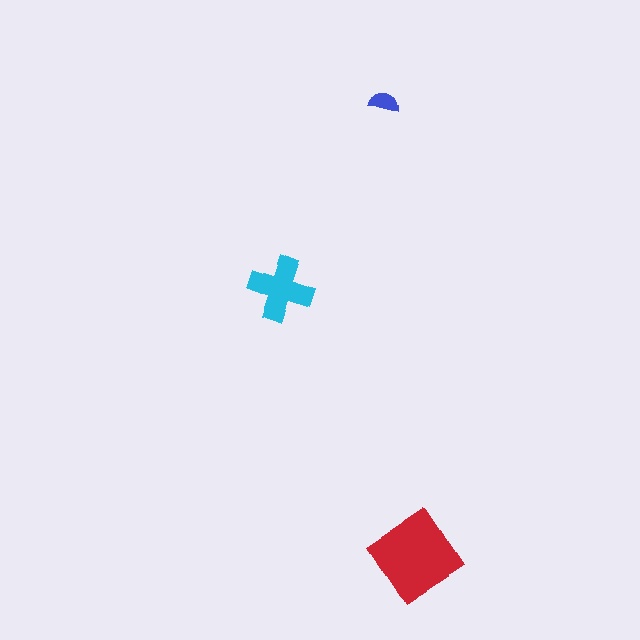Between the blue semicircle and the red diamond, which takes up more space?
The red diamond.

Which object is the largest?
The red diamond.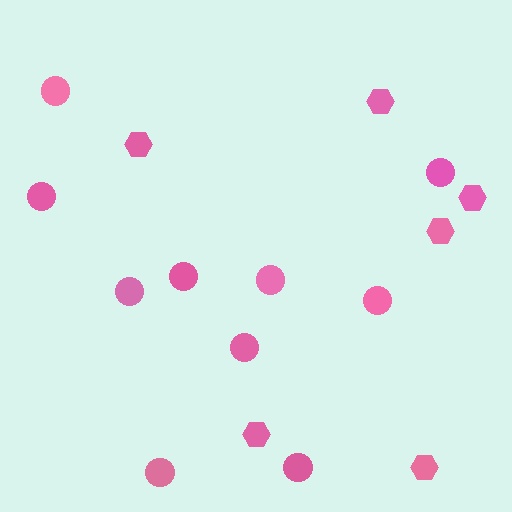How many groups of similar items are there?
There are 2 groups: one group of hexagons (6) and one group of circles (10).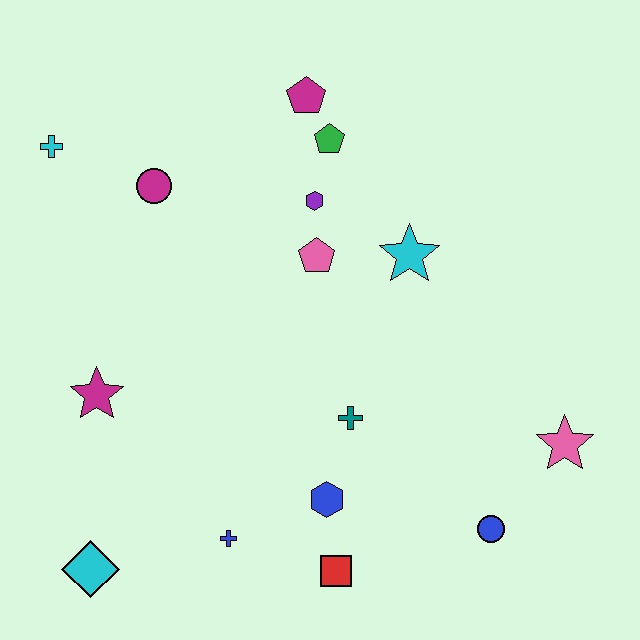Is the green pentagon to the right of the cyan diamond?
Yes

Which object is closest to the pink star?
The blue circle is closest to the pink star.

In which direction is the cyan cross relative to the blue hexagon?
The cyan cross is above the blue hexagon.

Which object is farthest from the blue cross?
The magenta pentagon is farthest from the blue cross.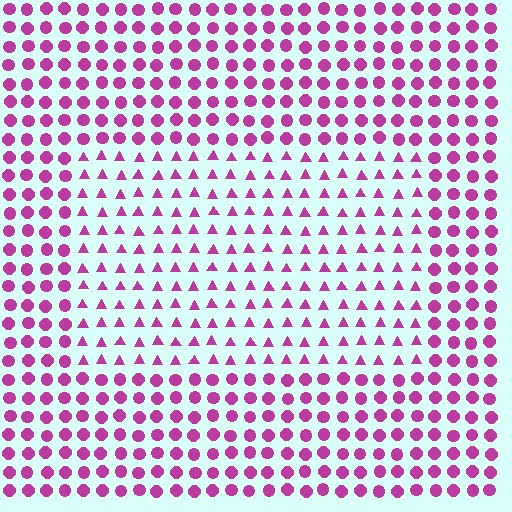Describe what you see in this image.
The image is filled with small magenta elements arranged in a uniform grid. A rectangle-shaped region contains triangles, while the surrounding area contains circles. The boundary is defined purely by the change in element shape.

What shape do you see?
I see a rectangle.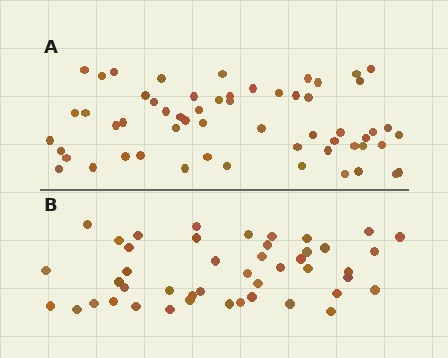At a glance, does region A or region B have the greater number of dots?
Region A (the top region) has more dots.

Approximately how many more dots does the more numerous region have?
Region A has approximately 15 more dots than region B.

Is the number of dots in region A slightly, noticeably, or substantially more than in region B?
Region A has noticeably more, but not dramatically so. The ratio is roughly 1.3 to 1.